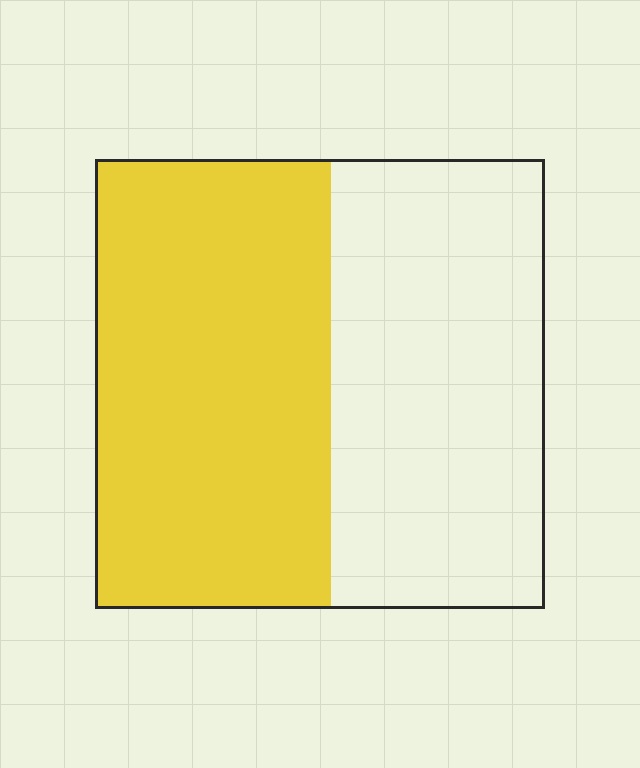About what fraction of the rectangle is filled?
About one half (1/2).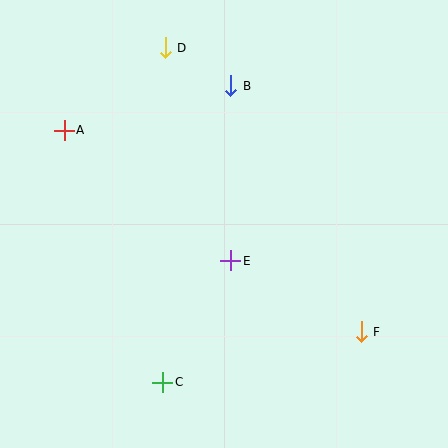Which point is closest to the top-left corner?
Point A is closest to the top-left corner.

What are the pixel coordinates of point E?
Point E is at (231, 261).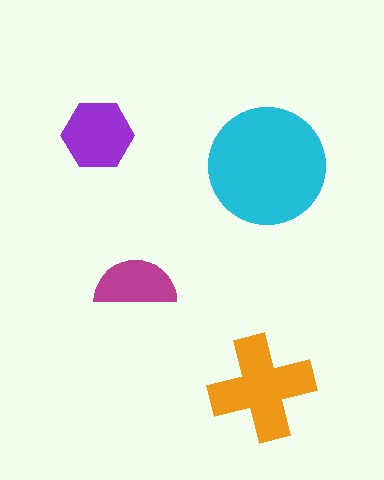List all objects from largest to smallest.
The cyan circle, the orange cross, the purple hexagon, the magenta semicircle.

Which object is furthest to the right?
The cyan circle is rightmost.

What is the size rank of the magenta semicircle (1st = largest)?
4th.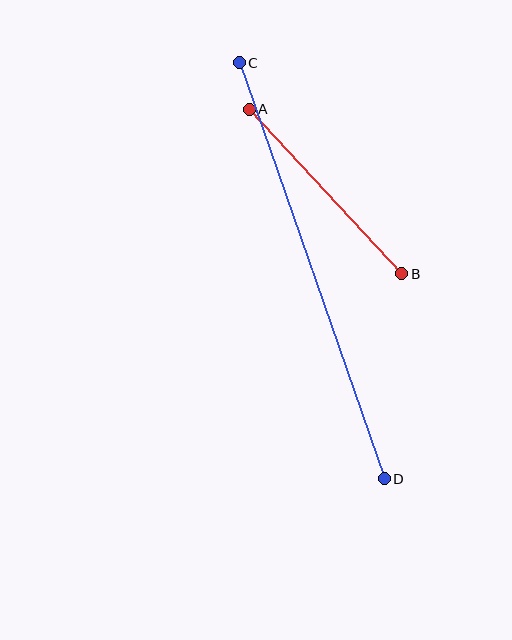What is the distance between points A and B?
The distance is approximately 224 pixels.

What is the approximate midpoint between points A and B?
The midpoint is at approximately (325, 192) pixels.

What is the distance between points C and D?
The distance is approximately 440 pixels.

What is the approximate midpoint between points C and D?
The midpoint is at approximately (312, 271) pixels.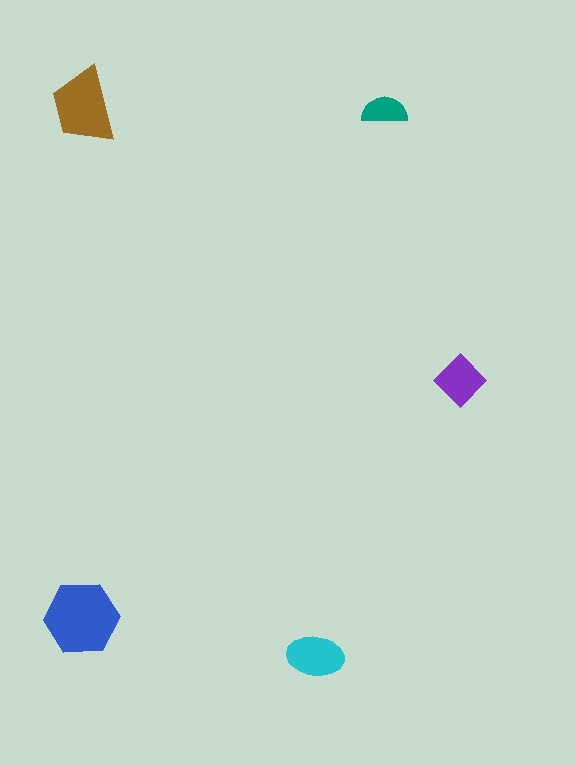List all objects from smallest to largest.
The teal semicircle, the purple diamond, the cyan ellipse, the brown trapezoid, the blue hexagon.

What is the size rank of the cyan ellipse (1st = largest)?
3rd.